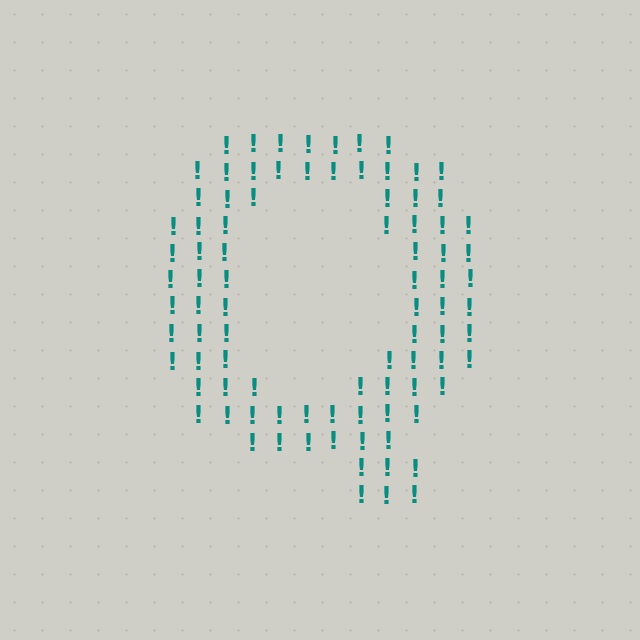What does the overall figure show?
The overall figure shows the letter Q.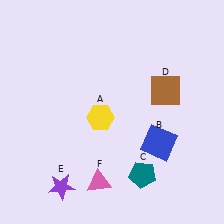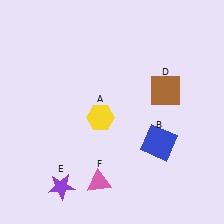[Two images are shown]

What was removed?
The teal pentagon (C) was removed in Image 2.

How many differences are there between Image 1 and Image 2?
There is 1 difference between the two images.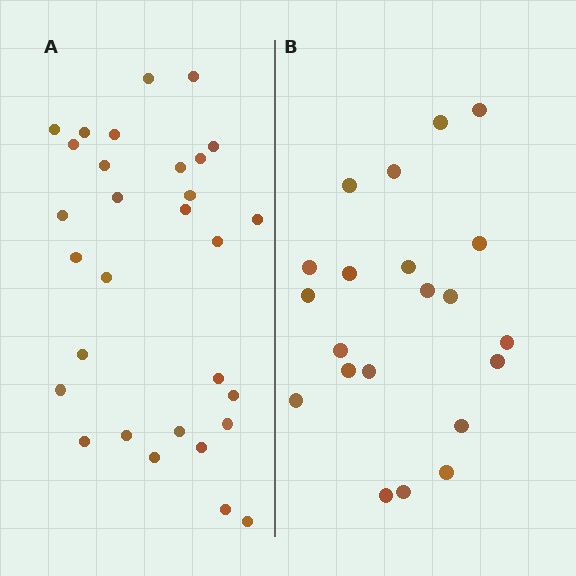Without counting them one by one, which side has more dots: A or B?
Region A (the left region) has more dots.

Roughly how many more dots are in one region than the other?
Region A has roughly 8 or so more dots than region B.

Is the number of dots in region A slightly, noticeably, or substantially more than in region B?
Region A has noticeably more, but not dramatically so. The ratio is roughly 1.4 to 1.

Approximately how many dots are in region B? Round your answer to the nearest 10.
About 20 dots. (The exact count is 21, which rounds to 20.)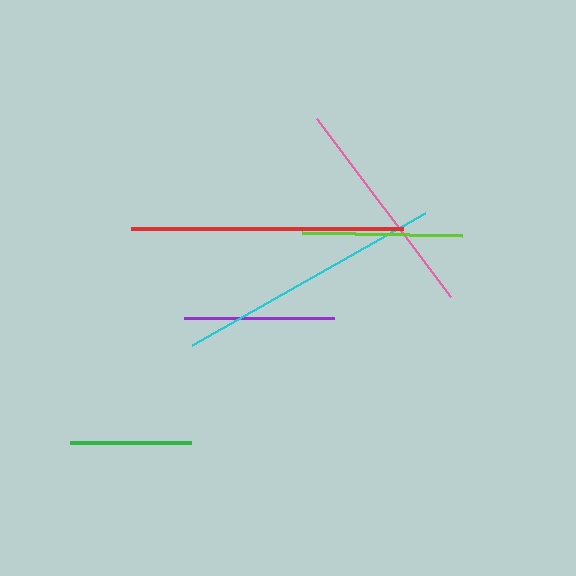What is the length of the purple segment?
The purple segment is approximately 150 pixels long.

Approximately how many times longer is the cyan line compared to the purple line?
The cyan line is approximately 1.8 times the length of the purple line.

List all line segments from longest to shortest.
From longest to shortest: red, cyan, pink, lime, purple, green.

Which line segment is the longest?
The red line is the longest at approximately 273 pixels.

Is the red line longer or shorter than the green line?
The red line is longer than the green line.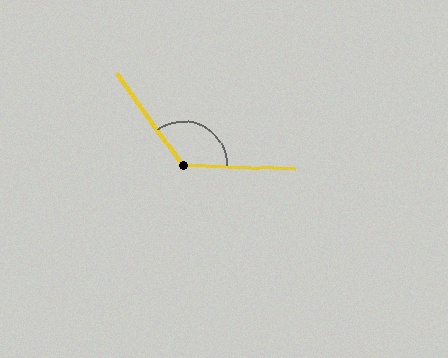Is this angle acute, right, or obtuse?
It is obtuse.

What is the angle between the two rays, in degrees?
Approximately 128 degrees.